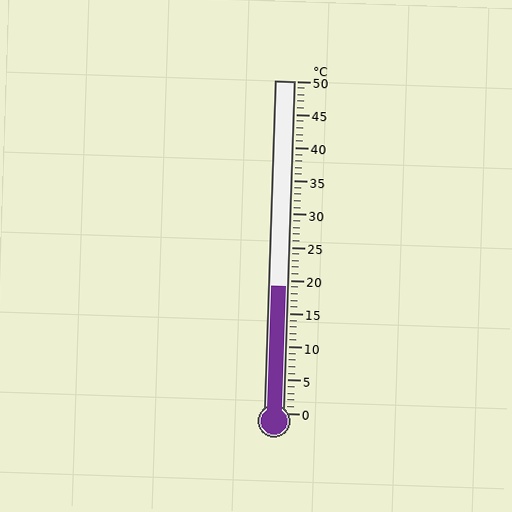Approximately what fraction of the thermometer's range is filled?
The thermometer is filled to approximately 40% of its range.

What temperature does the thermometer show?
The thermometer shows approximately 19°C.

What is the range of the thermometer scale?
The thermometer scale ranges from 0°C to 50°C.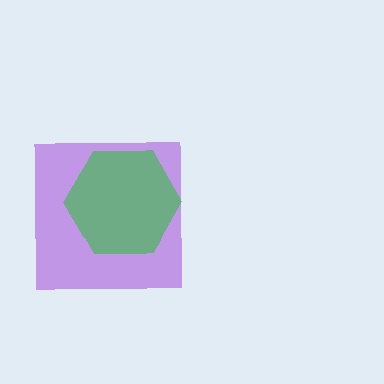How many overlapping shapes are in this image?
There are 2 overlapping shapes in the image.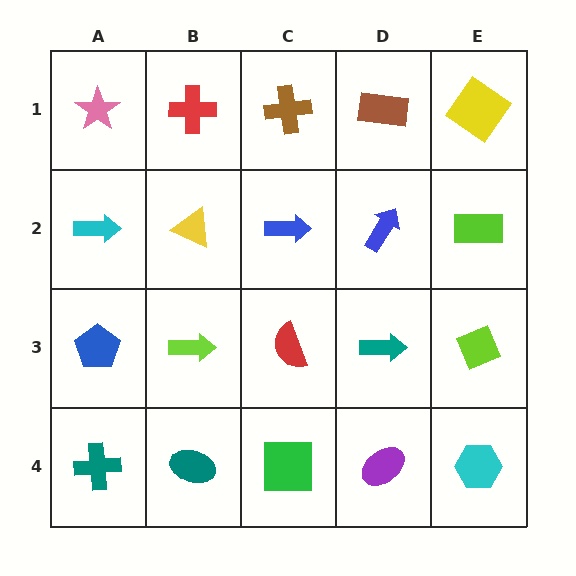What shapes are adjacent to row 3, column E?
A lime rectangle (row 2, column E), a cyan hexagon (row 4, column E), a teal arrow (row 3, column D).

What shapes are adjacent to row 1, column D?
A blue arrow (row 2, column D), a brown cross (row 1, column C), a yellow diamond (row 1, column E).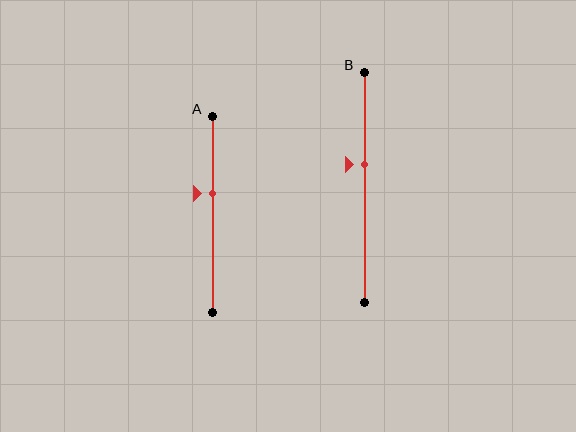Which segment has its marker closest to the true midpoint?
Segment B has its marker closest to the true midpoint.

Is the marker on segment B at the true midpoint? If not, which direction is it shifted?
No, the marker on segment B is shifted upward by about 10% of the segment length.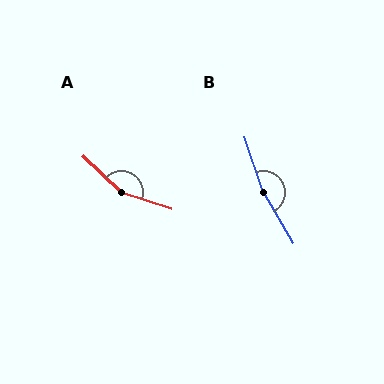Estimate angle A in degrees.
Approximately 154 degrees.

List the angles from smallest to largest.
A (154°), B (168°).